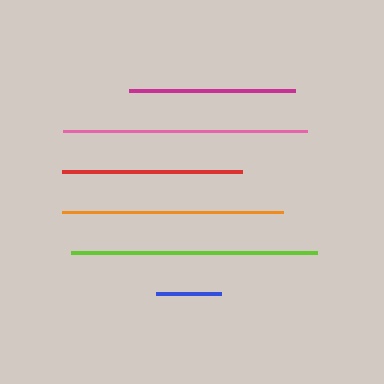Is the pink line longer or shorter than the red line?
The pink line is longer than the red line.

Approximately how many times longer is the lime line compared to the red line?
The lime line is approximately 1.4 times the length of the red line.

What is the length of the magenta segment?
The magenta segment is approximately 166 pixels long.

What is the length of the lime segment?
The lime segment is approximately 246 pixels long.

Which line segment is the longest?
The lime line is the longest at approximately 246 pixels.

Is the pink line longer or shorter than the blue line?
The pink line is longer than the blue line.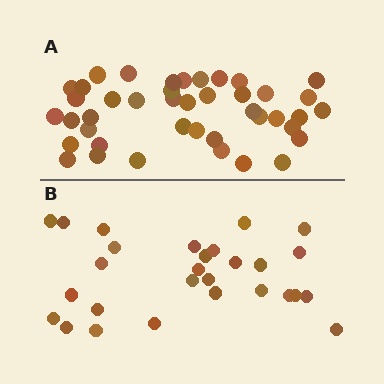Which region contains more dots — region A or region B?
Region A (the top region) has more dots.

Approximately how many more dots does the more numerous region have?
Region A has approximately 15 more dots than region B.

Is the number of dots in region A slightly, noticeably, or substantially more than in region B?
Region A has substantially more. The ratio is roughly 1.5 to 1.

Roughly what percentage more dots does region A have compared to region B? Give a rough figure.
About 50% more.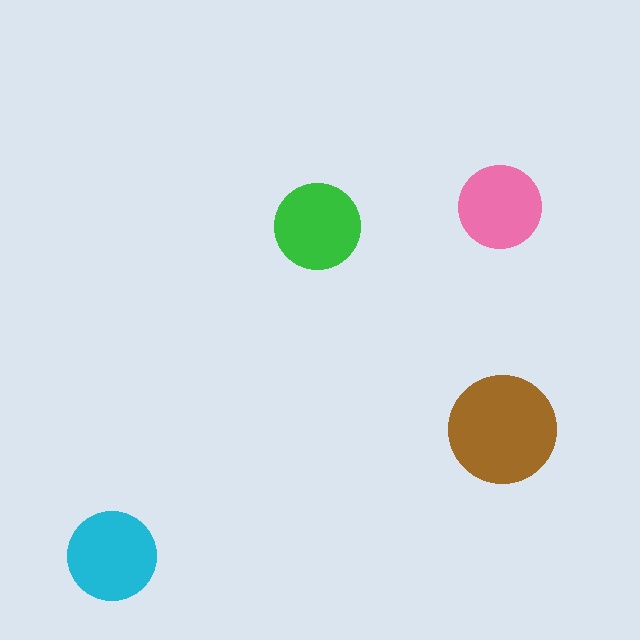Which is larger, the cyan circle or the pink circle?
The cyan one.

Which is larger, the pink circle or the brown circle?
The brown one.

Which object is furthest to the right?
The brown circle is rightmost.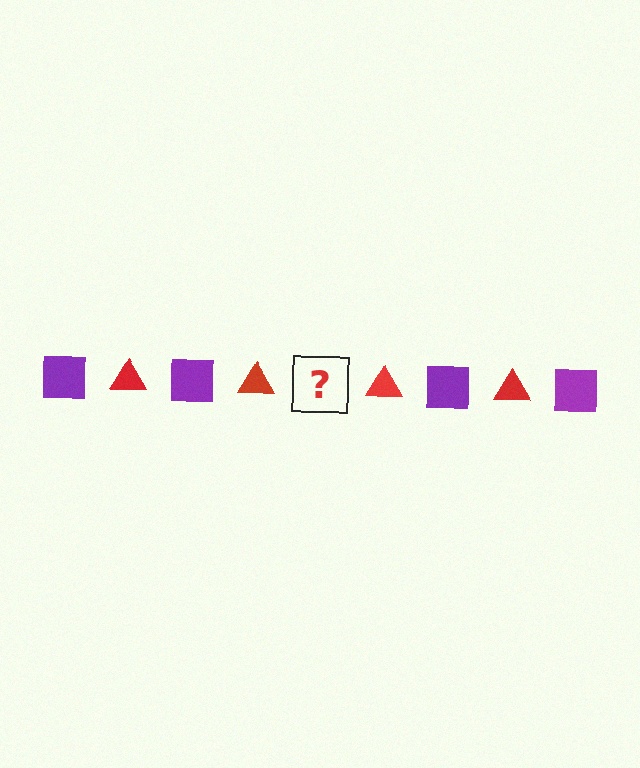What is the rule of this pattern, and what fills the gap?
The rule is that the pattern alternates between purple square and red triangle. The gap should be filled with a purple square.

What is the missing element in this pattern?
The missing element is a purple square.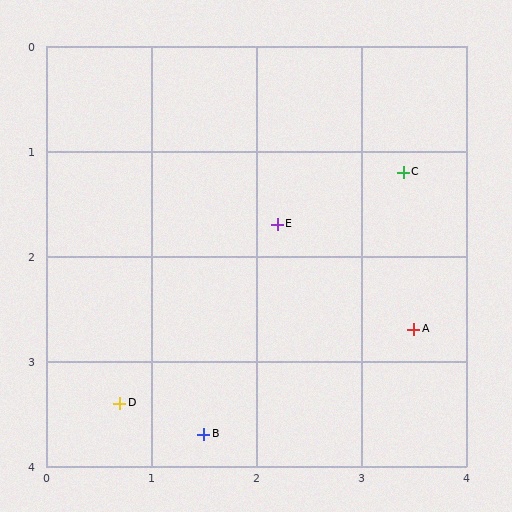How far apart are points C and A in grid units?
Points C and A are about 1.5 grid units apart.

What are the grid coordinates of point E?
Point E is at approximately (2.2, 1.7).